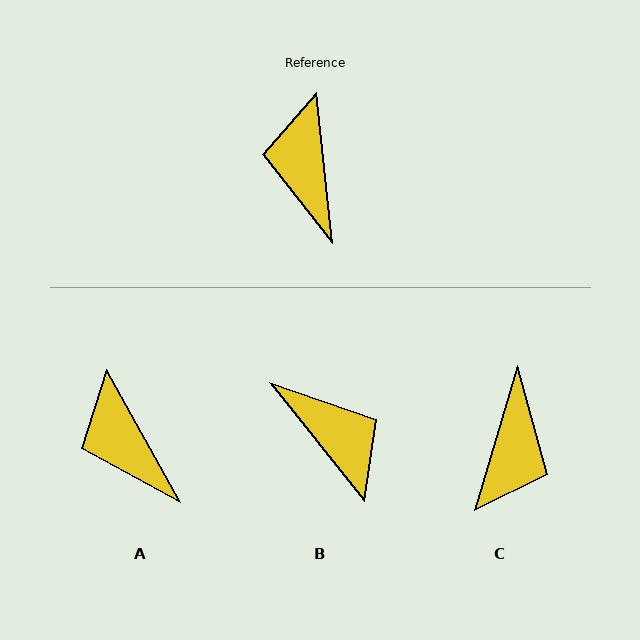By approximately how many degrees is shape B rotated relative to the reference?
Approximately 147 degrees clockwise.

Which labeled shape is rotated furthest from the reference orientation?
C, about 158 degrees away.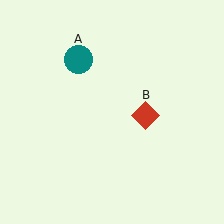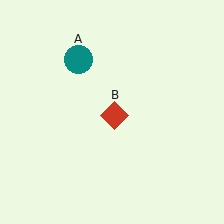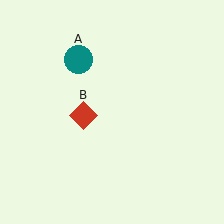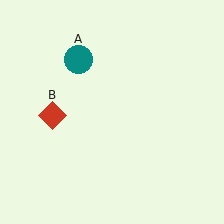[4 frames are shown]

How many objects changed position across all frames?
1 object changed position: red diamond (object B).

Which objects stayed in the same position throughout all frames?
Teal circle (object A) remained stationary.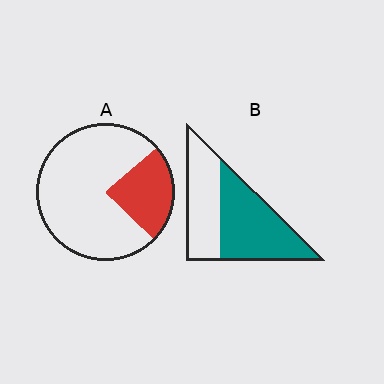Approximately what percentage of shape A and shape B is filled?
A is approximately 25% and B is approximately 55%.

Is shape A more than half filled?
No.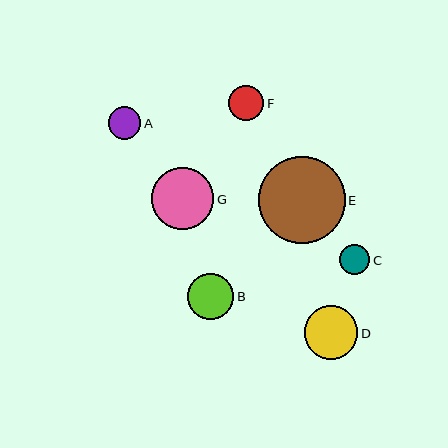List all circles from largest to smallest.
From largest to smallest: E, G, D, B, F, A, C.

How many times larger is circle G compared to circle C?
Circle G is approximately 2.1 times the size of circle C.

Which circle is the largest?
Circle E is the largest with a size of approximately 87 pixels.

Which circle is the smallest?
Circle C is the smallest with a size of approximately 30 pixels.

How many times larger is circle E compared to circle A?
Circle E is approximately 2.7 times the size of circle A.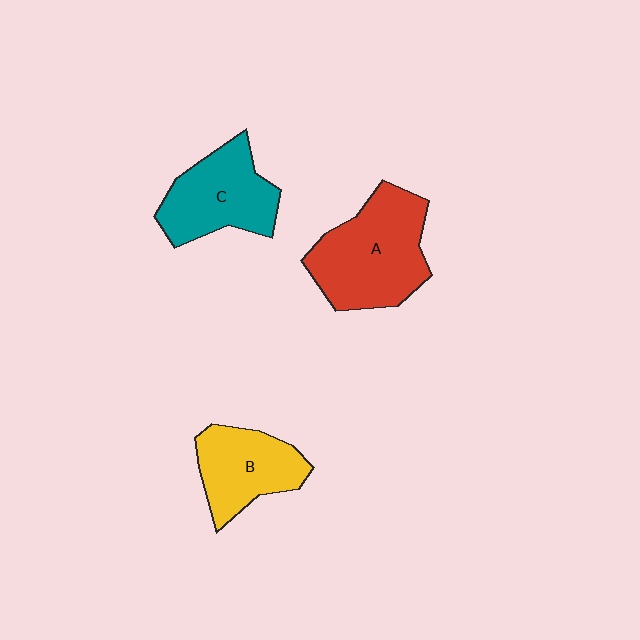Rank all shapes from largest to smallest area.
From largest to smallest: A (red), C (teal), B (yellow).